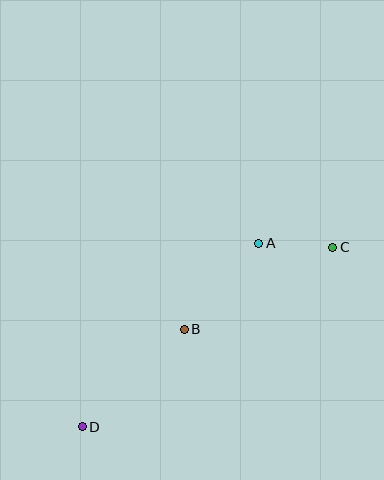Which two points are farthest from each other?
Points C and D are farthest from each other.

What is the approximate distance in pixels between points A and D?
The distance between A and D is approximately 255 pixels.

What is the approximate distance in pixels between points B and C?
The distance between B and C is approximately 170 pixels.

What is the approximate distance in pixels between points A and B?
The distance between A and B is approximately 114 pixels.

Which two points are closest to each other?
Points A and C are closest to each other.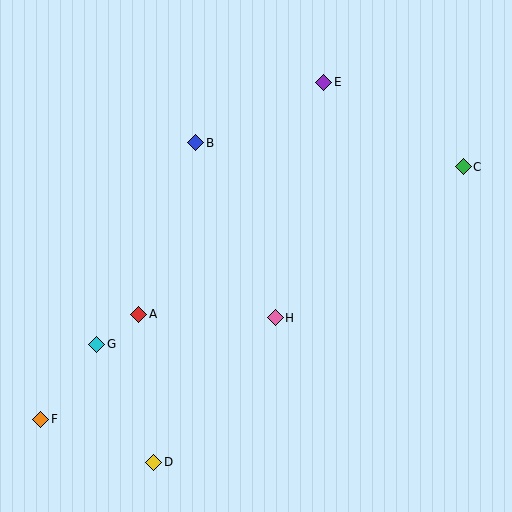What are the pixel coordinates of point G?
Point G is at (97, 344).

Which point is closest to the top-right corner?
Point C is closest to the top-right corner.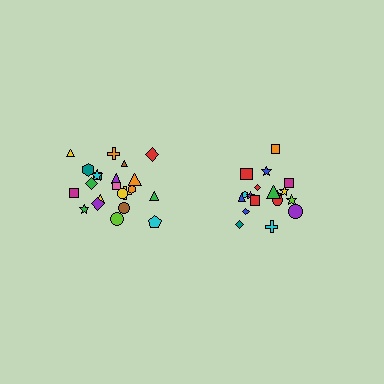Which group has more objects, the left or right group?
The left group.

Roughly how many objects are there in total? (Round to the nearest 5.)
Roughly 40 objects in total.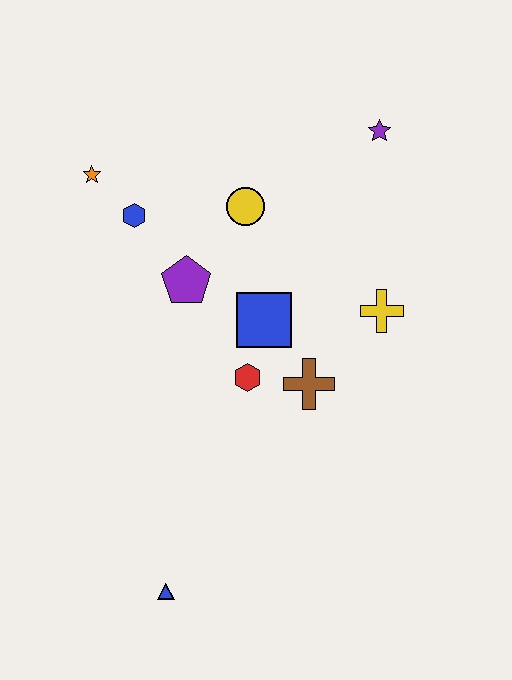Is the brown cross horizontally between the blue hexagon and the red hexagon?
No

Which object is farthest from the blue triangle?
The purple star is farthest from the blue triangle.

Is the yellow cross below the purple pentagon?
Yes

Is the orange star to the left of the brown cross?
Yes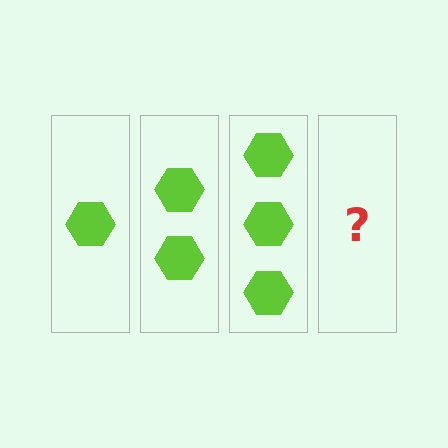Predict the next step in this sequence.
The next step is 4 hexagons.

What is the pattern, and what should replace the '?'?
The pattern is that each step adds one more hexagon. The '?' should be 4 hexagons.